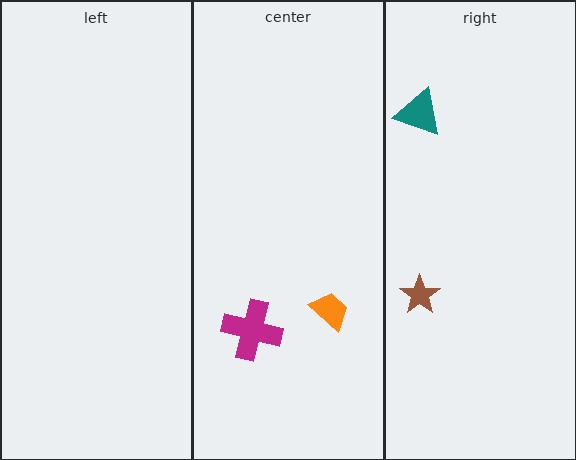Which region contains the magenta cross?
The center region.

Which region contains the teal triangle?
The right region.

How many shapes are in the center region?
2.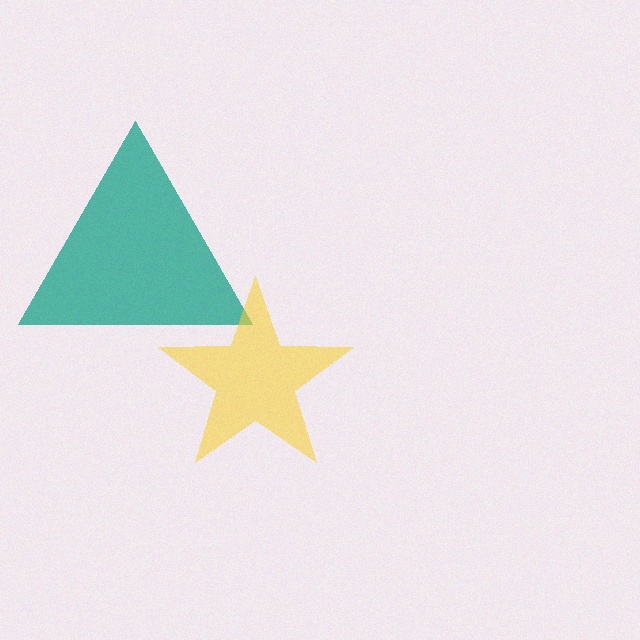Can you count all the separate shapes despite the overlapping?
Yes, there are 2 separate shapes.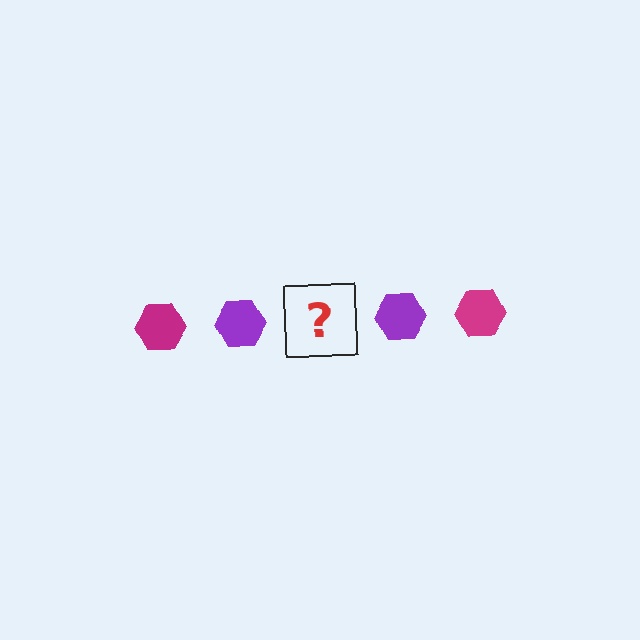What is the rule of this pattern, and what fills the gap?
The rule is that the pattern cycles through magenta, purple hexagons. The gap should be filled with a magenta hexagon.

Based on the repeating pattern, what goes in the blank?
The blank should be a magenta hexagon.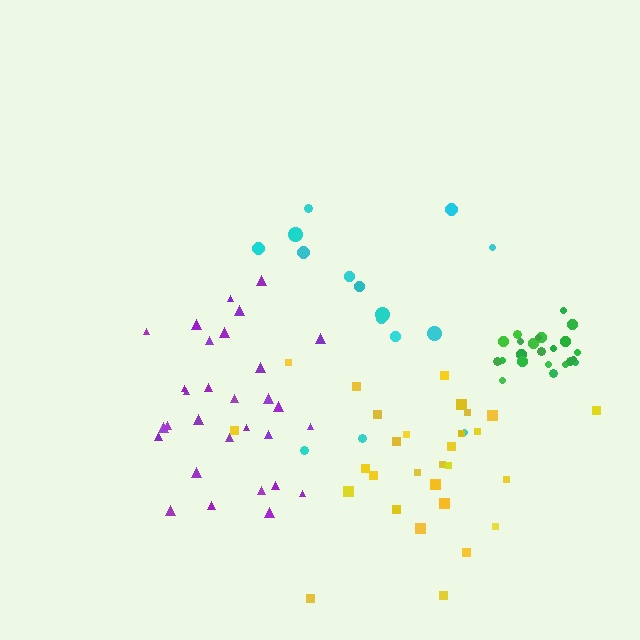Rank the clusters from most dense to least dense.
green, purple, yellow, cyan.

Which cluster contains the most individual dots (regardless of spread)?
Purple (30).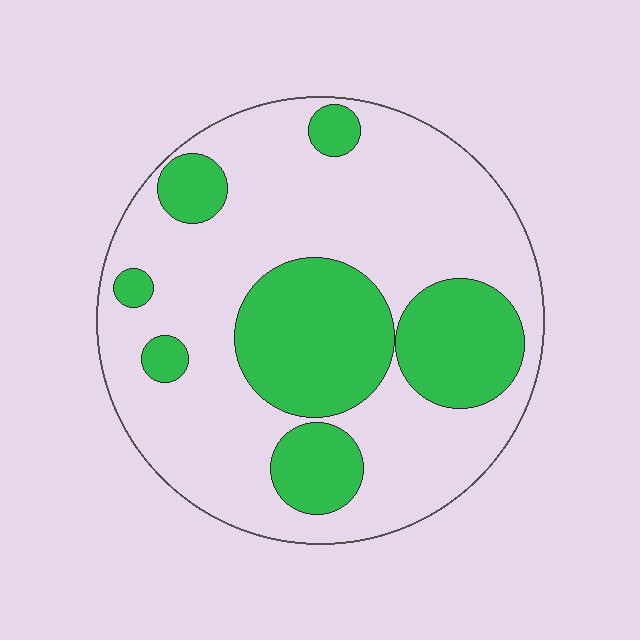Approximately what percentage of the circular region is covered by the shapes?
Approximately 30%.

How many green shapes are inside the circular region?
7.